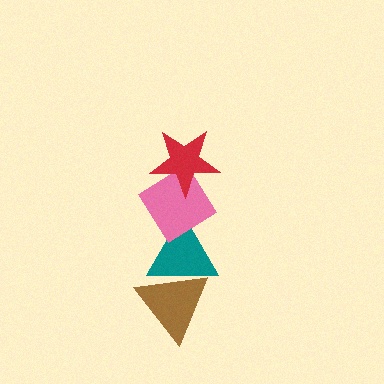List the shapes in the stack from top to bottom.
From top to bottom: the red star, the pink diamond, the teal triangle, the brown triangle.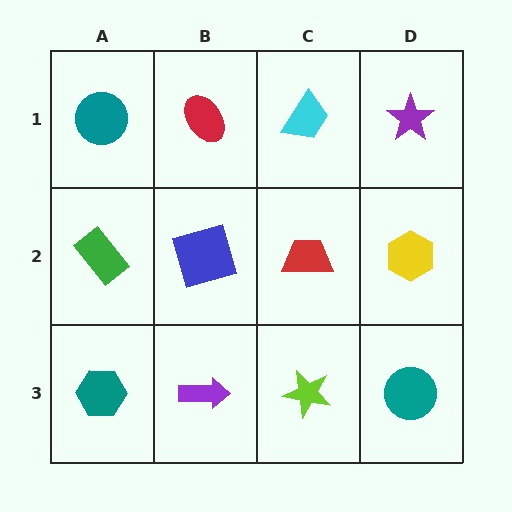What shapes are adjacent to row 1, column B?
A blue square (row 2, column B), a teal circle (row 1, column A), a cyan trapezoid (row 1, column C).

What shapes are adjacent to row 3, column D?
A yellow hexagon (row 2, column D), a lime star (row 3, column C).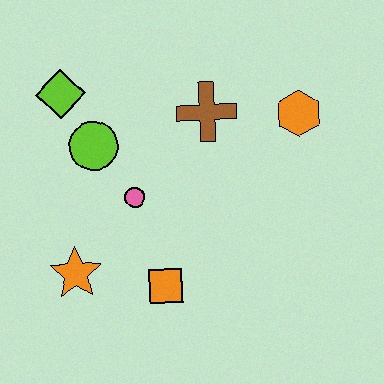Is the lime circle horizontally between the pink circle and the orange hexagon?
No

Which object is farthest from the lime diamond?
The orange hexagon is farthest from the lime diamond.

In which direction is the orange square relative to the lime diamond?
The orange square is below the lime diamond.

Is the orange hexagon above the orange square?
Yes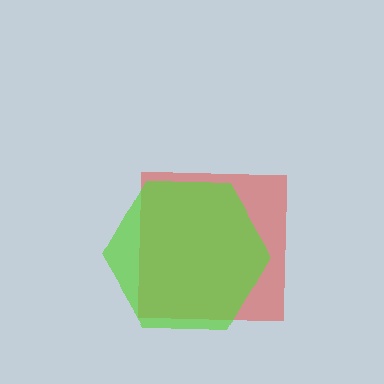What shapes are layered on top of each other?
The layered shapes are: a red square, a lime hexagon.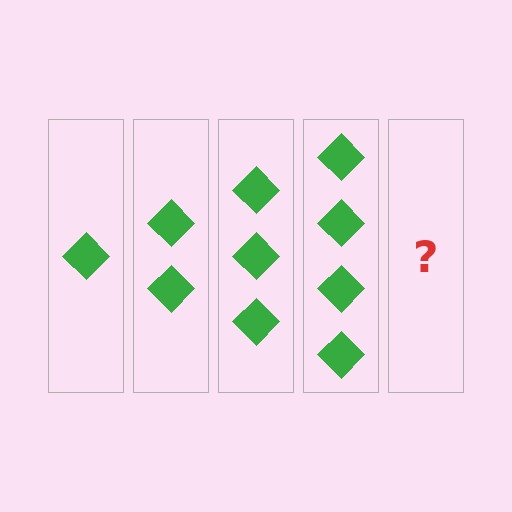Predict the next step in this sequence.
The next step is 5 diamonds.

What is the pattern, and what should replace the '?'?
The pattern is that each step adds one more diamond. The '?' should be 5 diamonds.